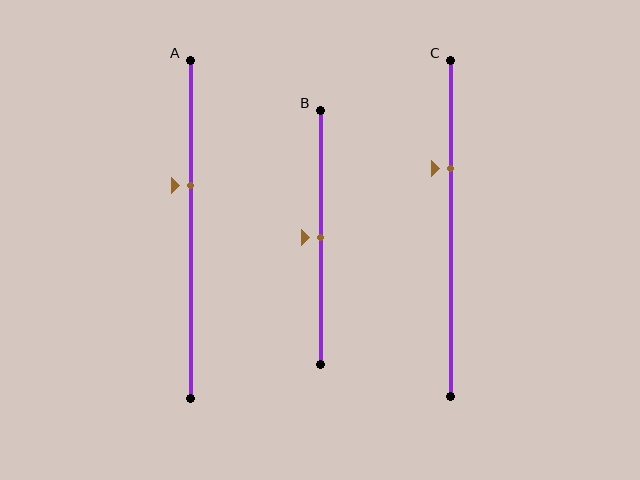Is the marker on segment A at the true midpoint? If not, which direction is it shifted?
No, the marker on segment A is shifted upward by about 13% of the segment length.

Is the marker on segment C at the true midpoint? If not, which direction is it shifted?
No, the marker on segment C is shifted upward by about 18% of the segment length.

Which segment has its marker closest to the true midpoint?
Segment B has its marker closest to the true midpoint.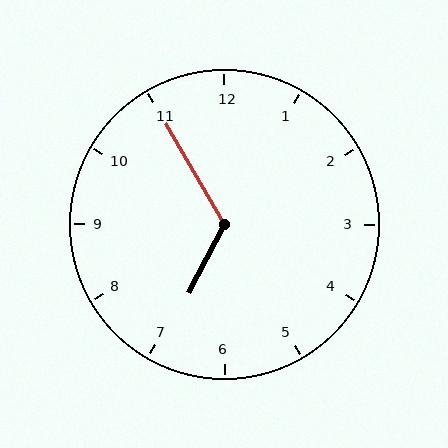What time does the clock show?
6:55.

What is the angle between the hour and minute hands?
Approximately 122 degrees.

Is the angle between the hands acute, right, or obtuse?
It is obtuse.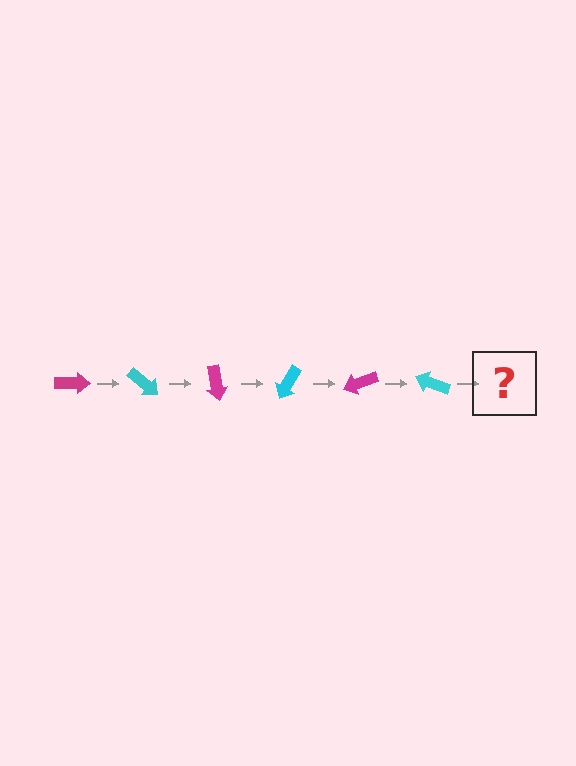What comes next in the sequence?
The next element should be a magenta arrow, rotated 240 degrees from the start.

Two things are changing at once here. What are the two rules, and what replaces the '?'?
The two rules are that it rotates 40 degrees each step and the color cycles through magenta and cyan. The '?' should be a magenta arrow, rotated 240 degrees from the start.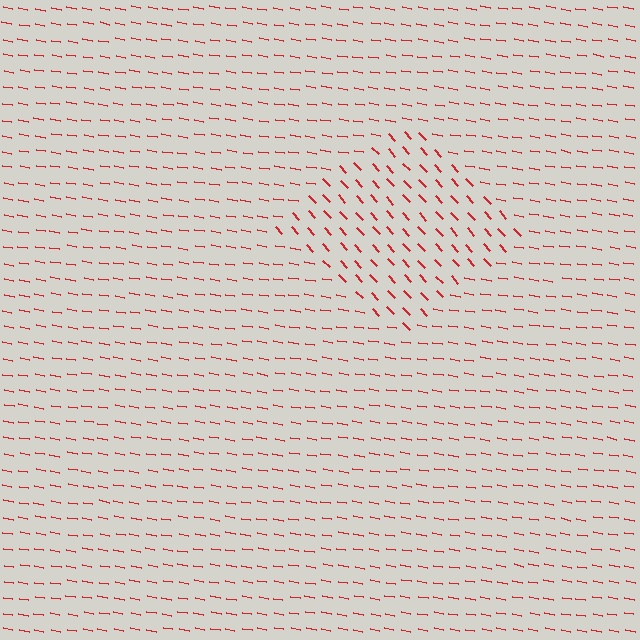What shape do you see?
I see a diamond.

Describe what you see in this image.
The image is filled with small red line segments. A diamond region in the image has lines oriented differently from the surrounding lines, creating a visible texture boundary.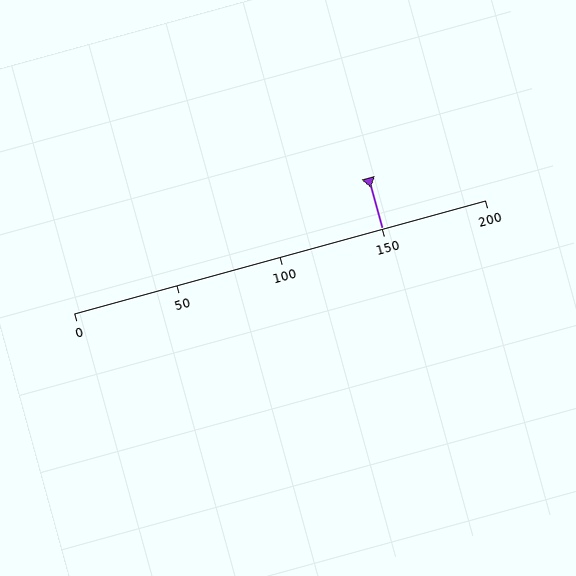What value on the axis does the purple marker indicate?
The marker indicates approximately 150.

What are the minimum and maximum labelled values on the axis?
The axis runs from 0 to 200.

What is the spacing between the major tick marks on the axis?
The major ticks are spaced 50 apart.